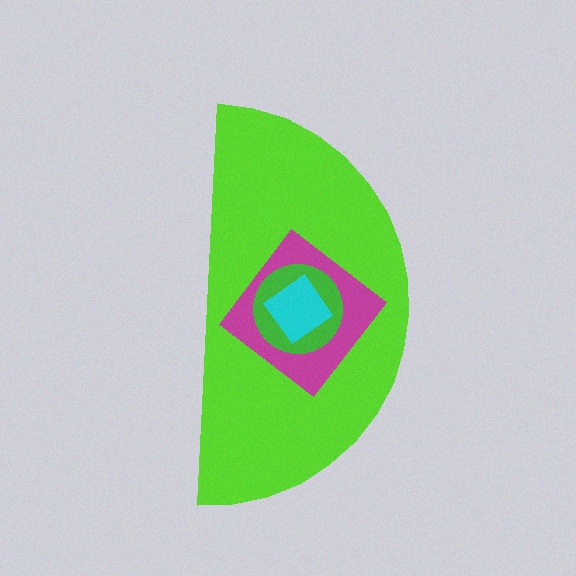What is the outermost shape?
The lime semicircle.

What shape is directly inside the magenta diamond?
The green circle.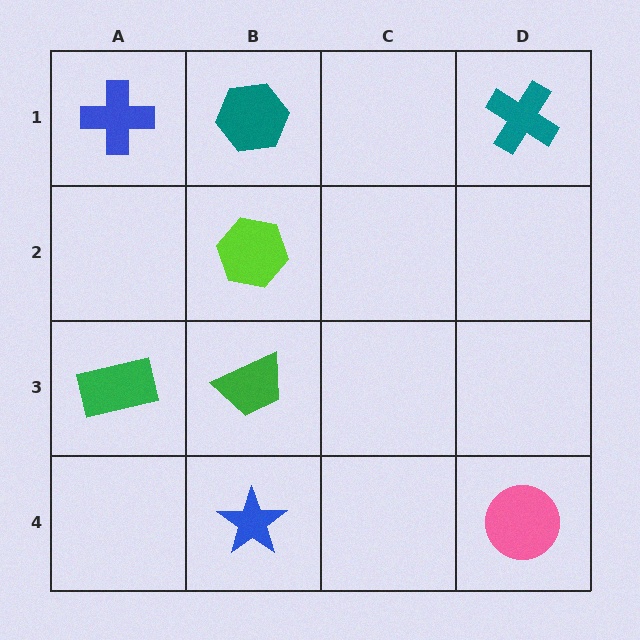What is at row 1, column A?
A blue cross.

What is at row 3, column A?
A green rectangle.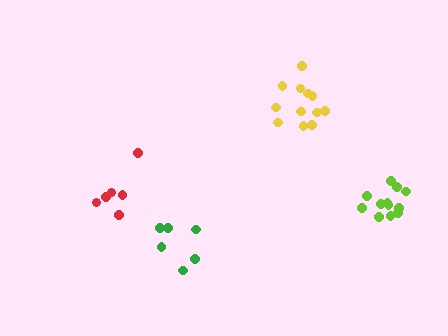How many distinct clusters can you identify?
There are 4 distinct clusters.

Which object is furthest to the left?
The red cluster is leftmost.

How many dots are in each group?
Group 1: 6 dots, Group 2: 12 dots, Group 3: 12 dots, Group 4: 6 dots (36 total).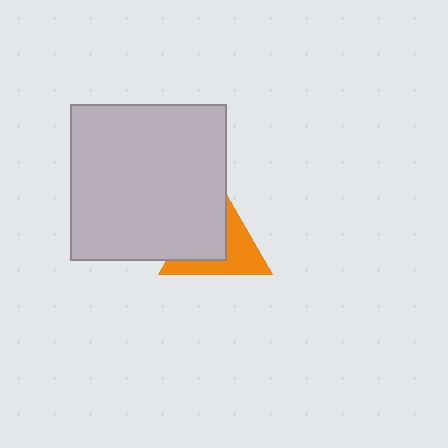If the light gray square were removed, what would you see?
You would see the complete orange triangle.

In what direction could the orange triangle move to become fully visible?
The orange triangle could move right. That would shift it out from behind the light gray square entirely.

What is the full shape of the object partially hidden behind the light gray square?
The partially hidden object is an orange triangle.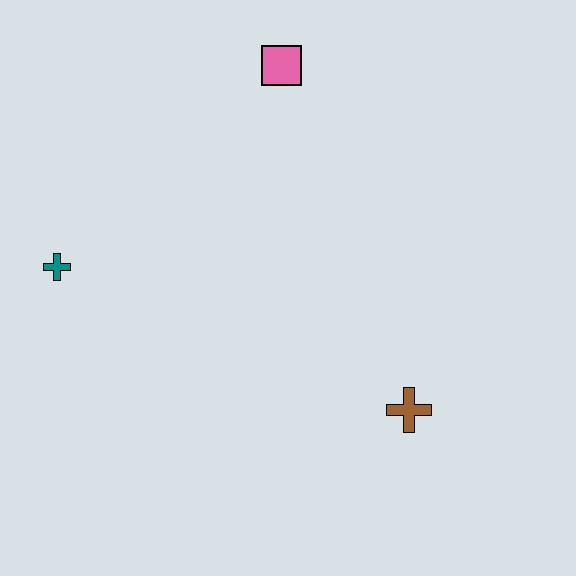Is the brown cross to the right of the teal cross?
Yes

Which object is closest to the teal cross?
The pink square is closest to the teal cross.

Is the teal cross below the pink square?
Yes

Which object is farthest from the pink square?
The brown cross is farthest from the pink square.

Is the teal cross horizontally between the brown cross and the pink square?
No